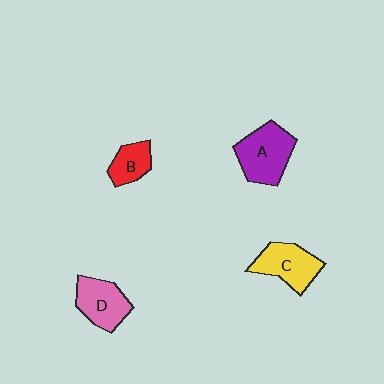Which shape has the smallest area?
Shape B (red).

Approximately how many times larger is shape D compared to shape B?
Approximately 1.5 times.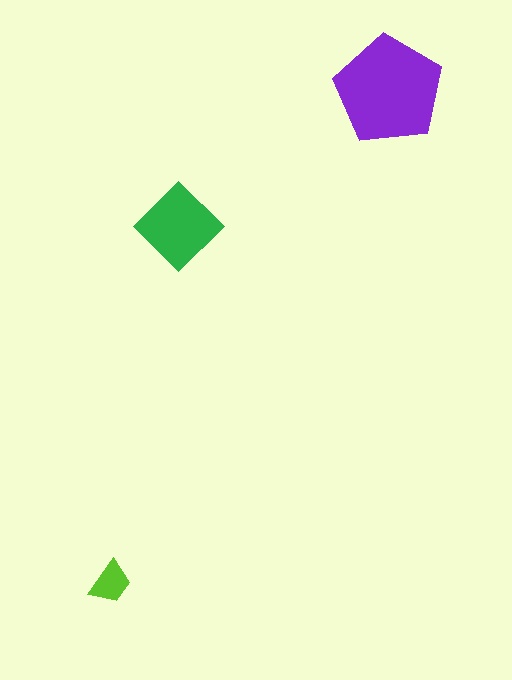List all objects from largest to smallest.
The purple pentagon, the green diamond, the lime trapezoid.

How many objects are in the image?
There are 3 objects in the image.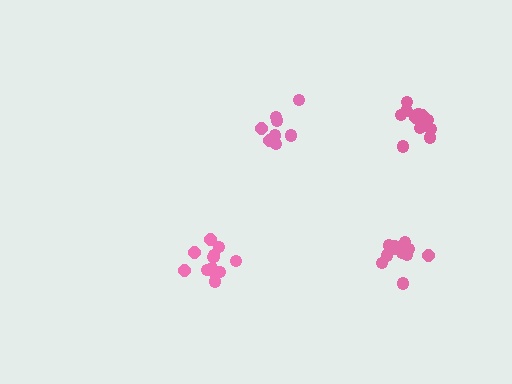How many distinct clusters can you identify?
There are 4 distinct clusters.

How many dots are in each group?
Group 1: 11 dots, Group 2: 8 dots, Group 3: 13 dots, Group 4: 12 dots (44 total).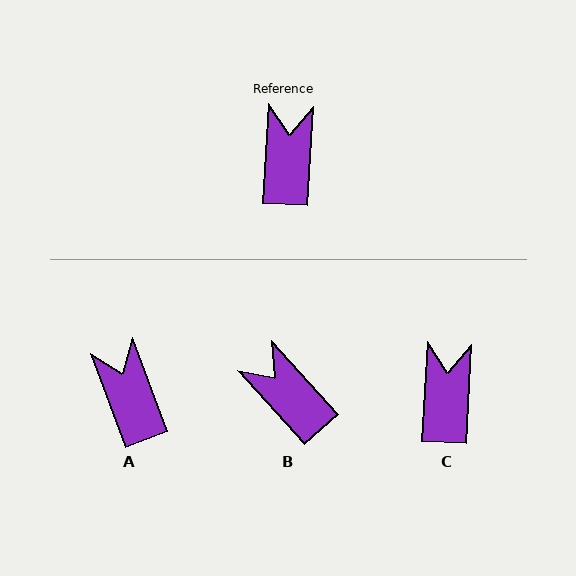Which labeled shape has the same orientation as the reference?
C.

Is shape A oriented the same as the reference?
No, it is off by about 24 degrees.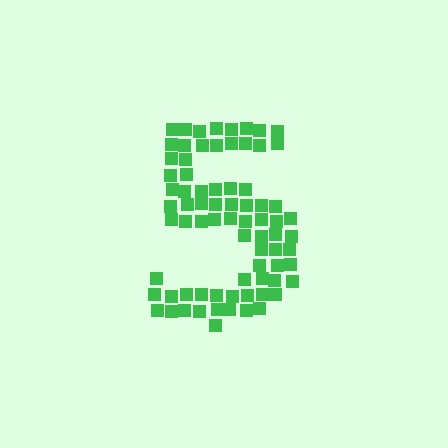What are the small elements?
The small elements are squares.